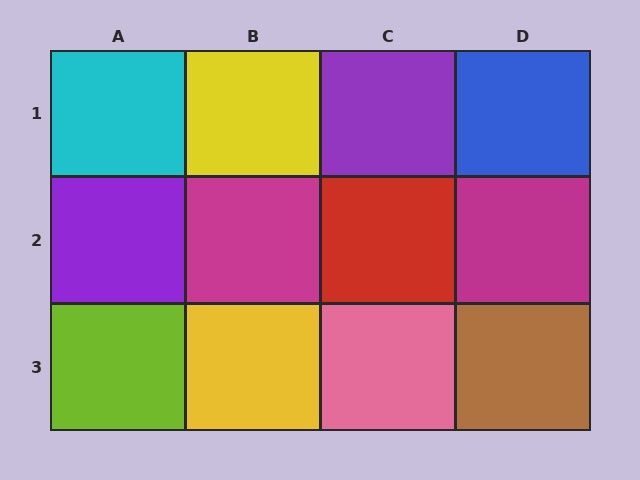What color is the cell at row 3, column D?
Brown.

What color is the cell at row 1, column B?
Yellow.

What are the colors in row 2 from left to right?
Purple, magenta, red, magenta.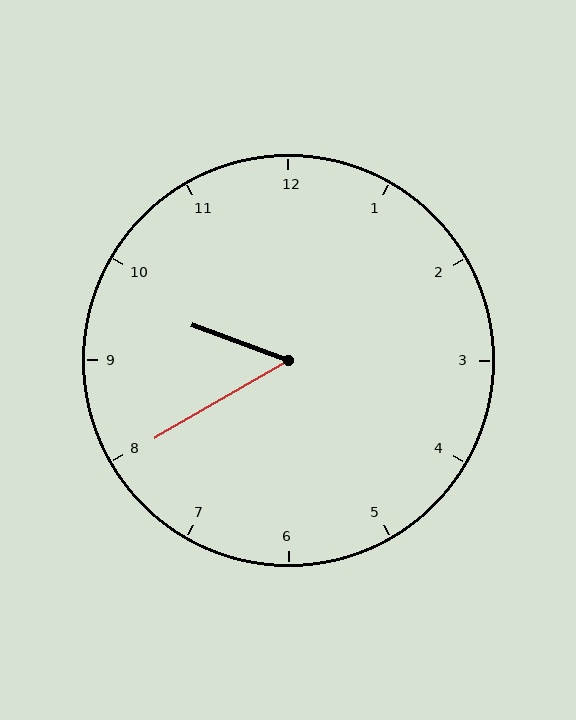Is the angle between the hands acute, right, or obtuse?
It is acute.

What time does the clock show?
9:40.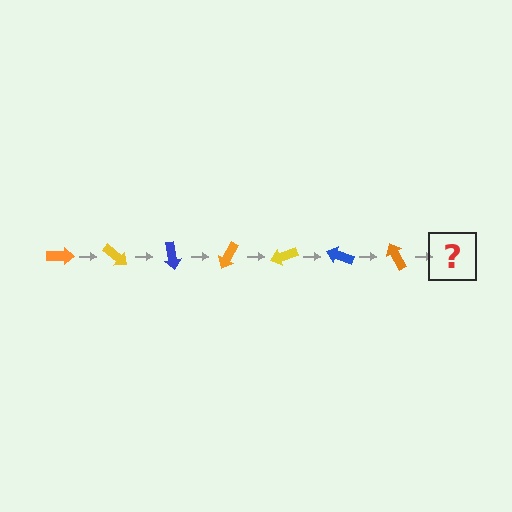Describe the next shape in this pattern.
It should be a yellow arrow, rotated 280 degrees from the start.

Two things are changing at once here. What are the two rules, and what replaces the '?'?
The two rules are that it rotates 40 degrees each step and the color cycles through orange, yellow, and blue. The '?' should be a yellow arrow, rotated 280 degrees from the start.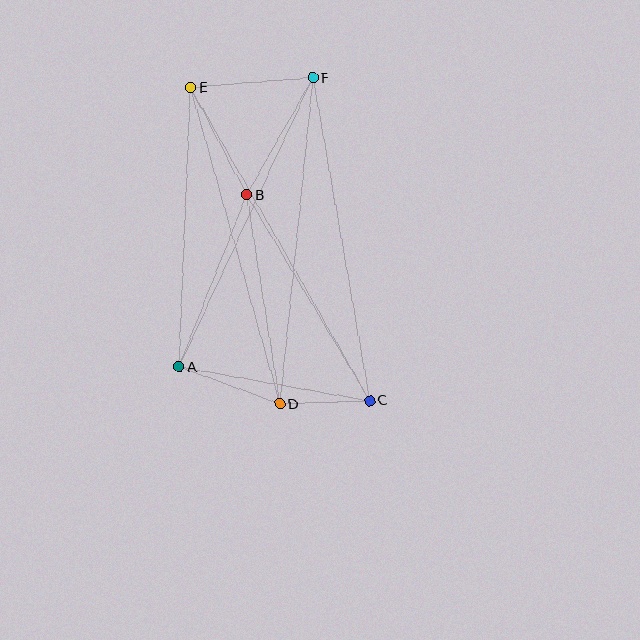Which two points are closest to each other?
Points C and D are closest to each other.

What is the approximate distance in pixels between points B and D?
The distance between B and D is approximately 212 pixels.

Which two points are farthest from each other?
Points C and E are farthest from each other.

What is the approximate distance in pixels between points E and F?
The distance between E and F is approximately 123 pixels.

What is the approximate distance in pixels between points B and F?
The distance between B and F is approximately 135 pixels.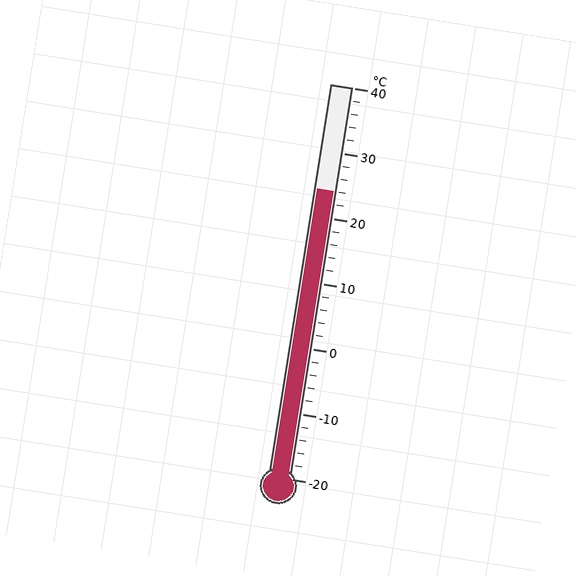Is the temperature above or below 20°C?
The temperature is above 20°C.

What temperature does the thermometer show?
The thermometer shows approximately 24°C.